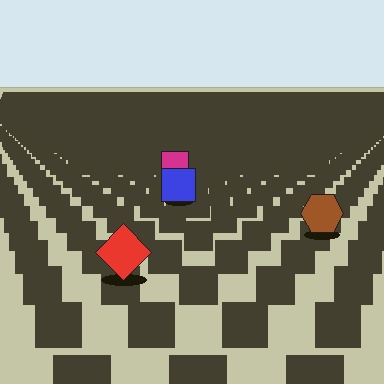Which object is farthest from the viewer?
The magenta square is farthest from the viewer. It appears smaller and the ground texture around it is denser.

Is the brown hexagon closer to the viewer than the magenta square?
Yes. The brown hexagon is closer — you can tell from the texture gradient: the ground texture is coarser near it.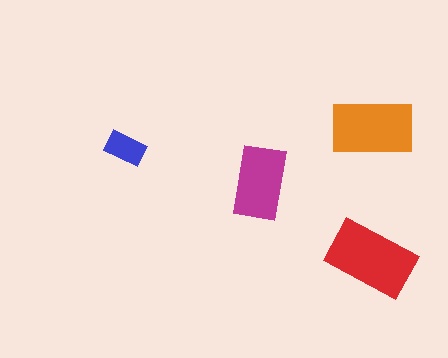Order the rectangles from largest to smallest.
the red one, the orange one, the magenta one, the blue one.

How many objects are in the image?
There are 4 objects in the image.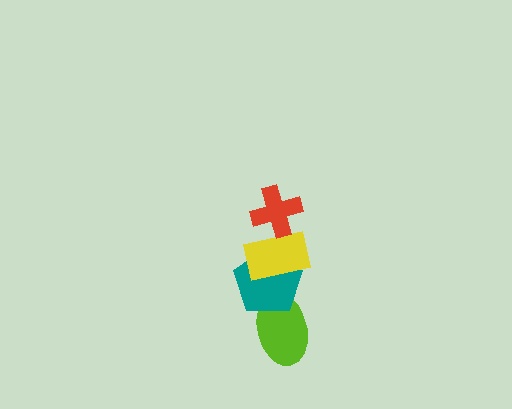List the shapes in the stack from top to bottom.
From top to bottom: the red cross, the yellow rectangle, the teal pentagon, the lime ellipse.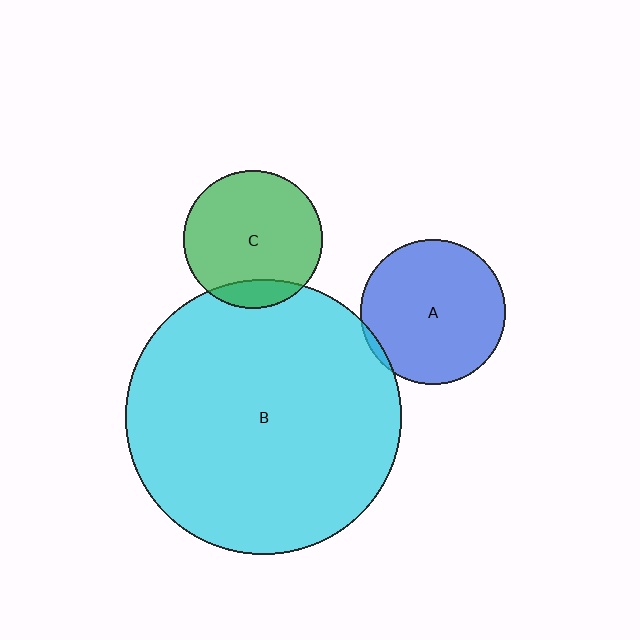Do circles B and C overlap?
Yes.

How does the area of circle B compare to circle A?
Approximately 3.6 times.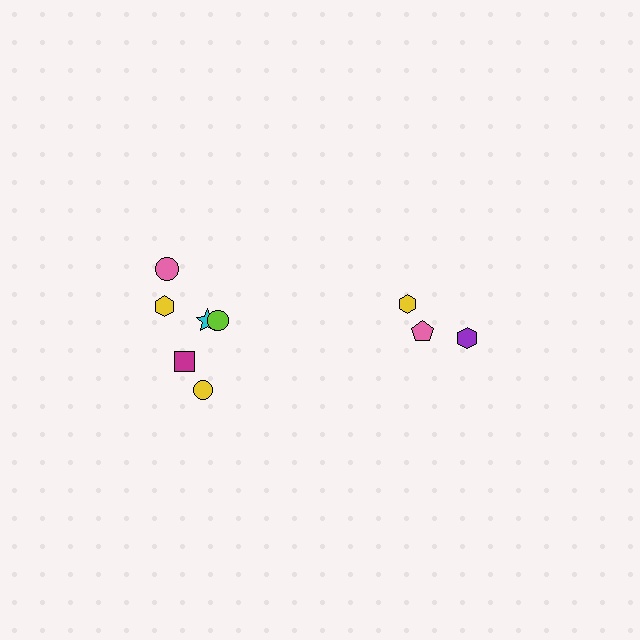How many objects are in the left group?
There are 6 objects.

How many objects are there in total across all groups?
There are 9 objects.